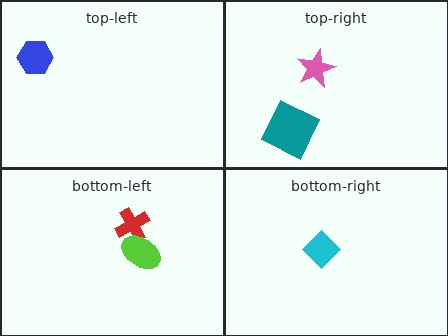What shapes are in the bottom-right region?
The cyan diamond.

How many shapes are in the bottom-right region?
1.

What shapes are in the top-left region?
The blue hexagon.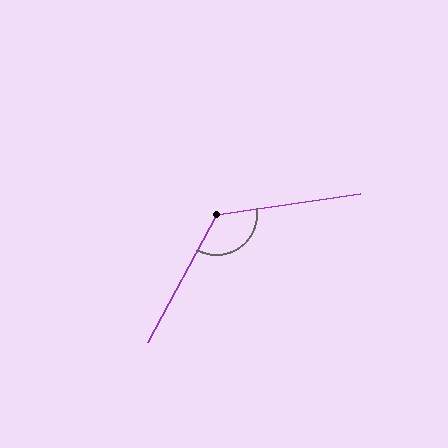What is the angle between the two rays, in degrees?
Approximately 127 degrees.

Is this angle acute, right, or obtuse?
It is obtuse.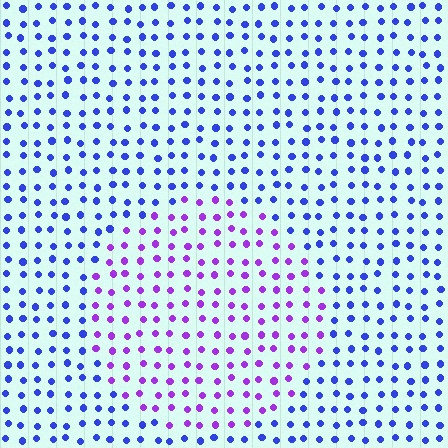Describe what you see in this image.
The image is filled with small blue elements in a uniform arrangement. A circle-shaped region is visible where the elements are tinted to a slightly different hue, forming a subtle color boundary.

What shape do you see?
I see a circle.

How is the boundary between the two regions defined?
The boundary is defined purely by a slight shift in hue (about 46 degrees). Spacing, size, and orientation are identical on both sides.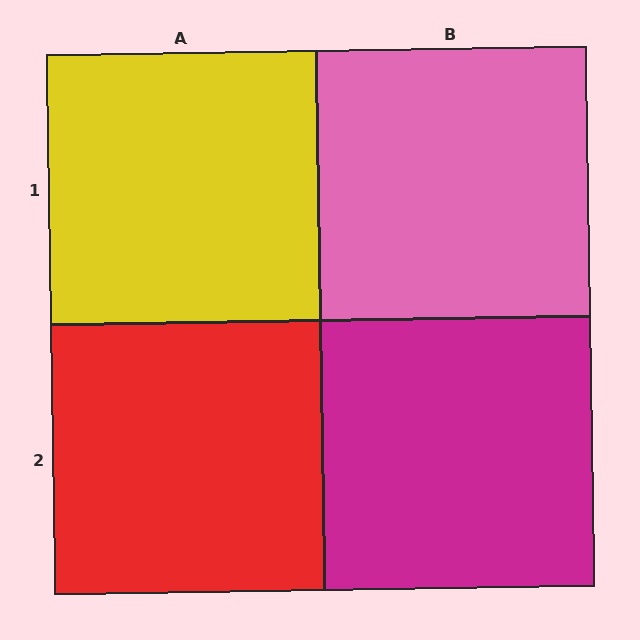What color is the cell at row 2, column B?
Magenta.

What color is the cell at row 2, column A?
Red.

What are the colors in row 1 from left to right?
Yellow, pink.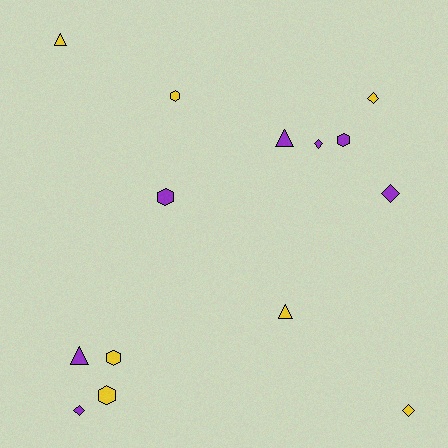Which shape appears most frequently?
Diamond, with 5 objects.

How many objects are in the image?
There are 14 objects.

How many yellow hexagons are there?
There are 3 yellow hexagons.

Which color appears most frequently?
Purple, with 7 objects.